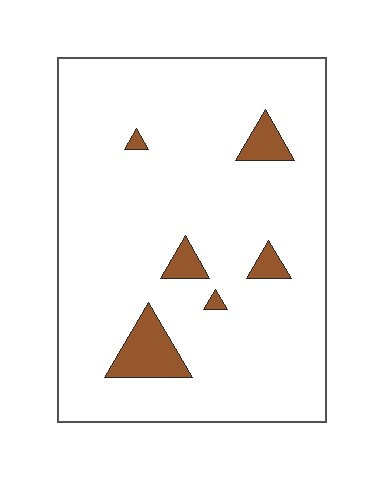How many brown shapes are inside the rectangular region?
6.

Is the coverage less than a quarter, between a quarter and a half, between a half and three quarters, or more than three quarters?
Less than a quarter.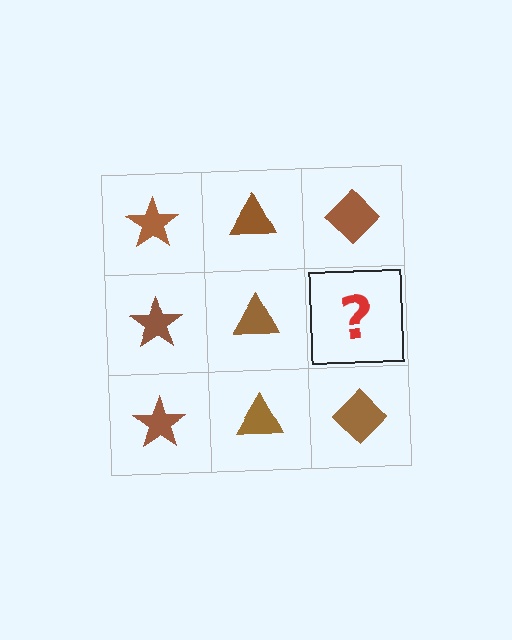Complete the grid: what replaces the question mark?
The question mark should be replaced with a brown diamond.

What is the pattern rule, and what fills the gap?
The rule is that each column has a consistent shape. The gap should be filled with a brown diamond.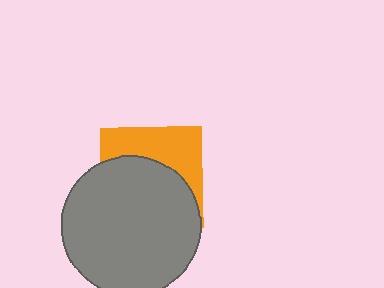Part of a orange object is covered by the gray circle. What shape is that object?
It is a square.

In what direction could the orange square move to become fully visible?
The orange square could move up. That would shift it out from behind the gray circle entirely.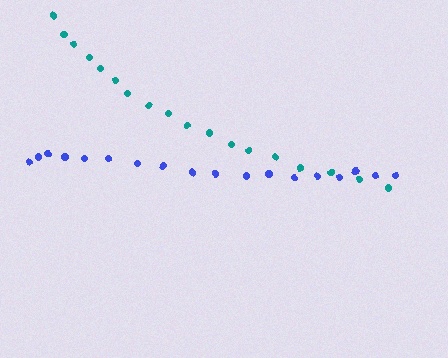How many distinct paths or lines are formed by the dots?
There are 2 distinct paths.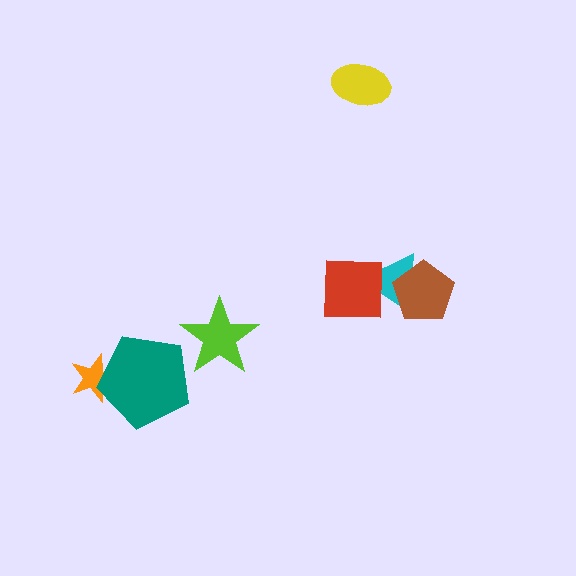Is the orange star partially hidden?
Yes, it is partially covered by another shape.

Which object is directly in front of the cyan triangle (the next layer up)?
The red square is directly in front of the cyan triangle.